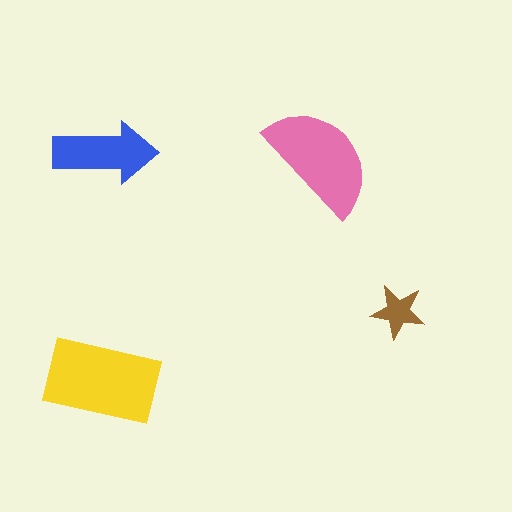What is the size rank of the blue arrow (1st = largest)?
3rd.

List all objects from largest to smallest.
The yellow rectangle, the pink semicircle, the blue arrow, the brown star.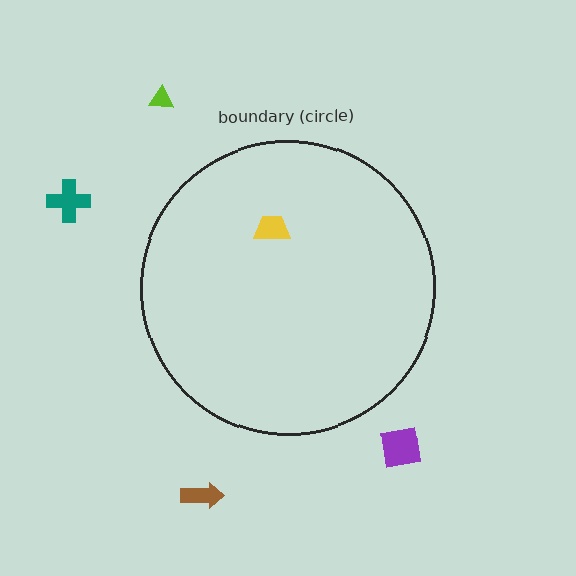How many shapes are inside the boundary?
1 inside, 4 outside.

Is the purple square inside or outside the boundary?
Outside.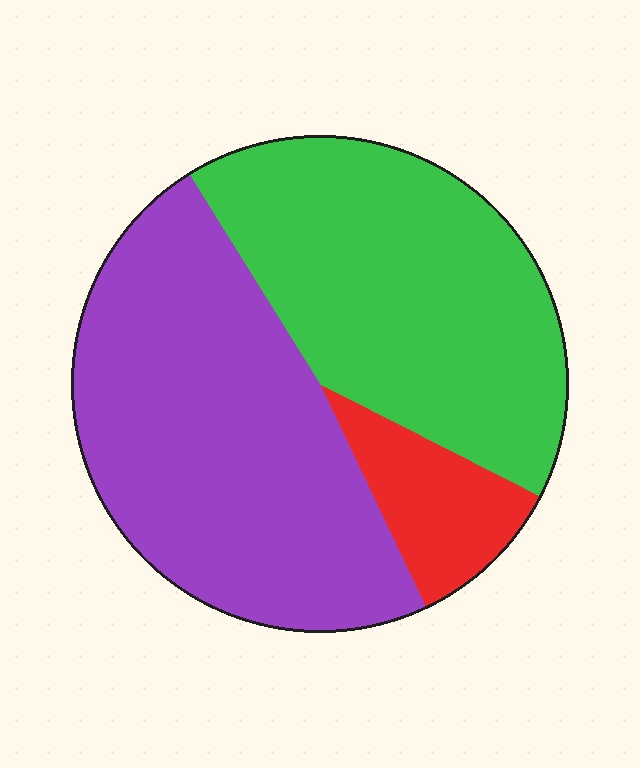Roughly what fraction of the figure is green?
Green covers about 40% of the figure.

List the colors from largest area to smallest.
From largest to smallest: purple, green, red.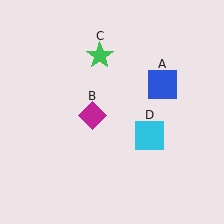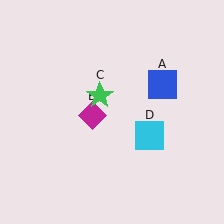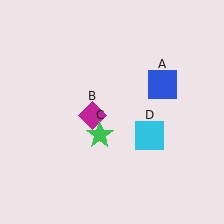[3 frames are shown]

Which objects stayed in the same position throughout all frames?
Blue square (object A) and magenta diamond (object B) and cyan square (object D) remained stationary.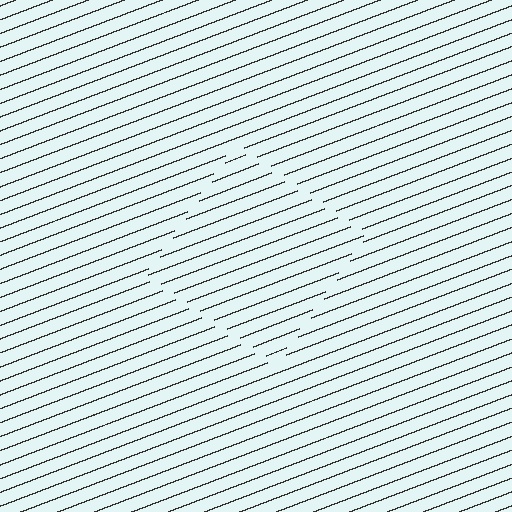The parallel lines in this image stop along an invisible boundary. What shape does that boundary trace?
An illusory square. The interior of the shape contains the same grating, shifted by half a period — the contour is defined by the phase discontinuity where line-ends from the inner and outer gratings abut.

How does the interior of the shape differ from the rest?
The interior of the shape contains the same grating, shifted by half a period — the contour is defined by the phase discontinuity where line-ends from the inner and outer gratings abut.